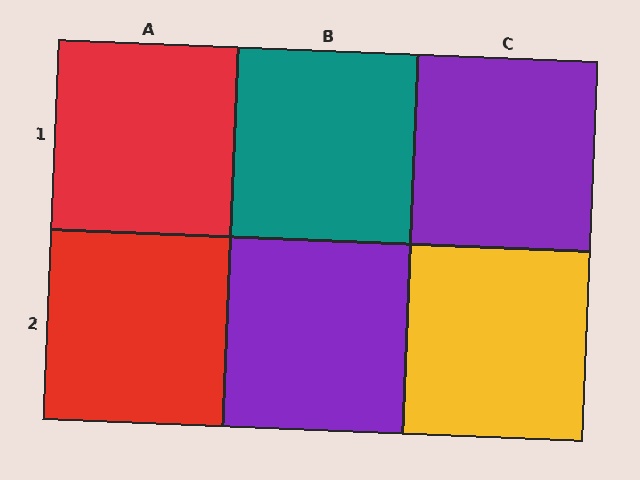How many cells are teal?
1 cell is teal.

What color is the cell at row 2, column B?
Purple.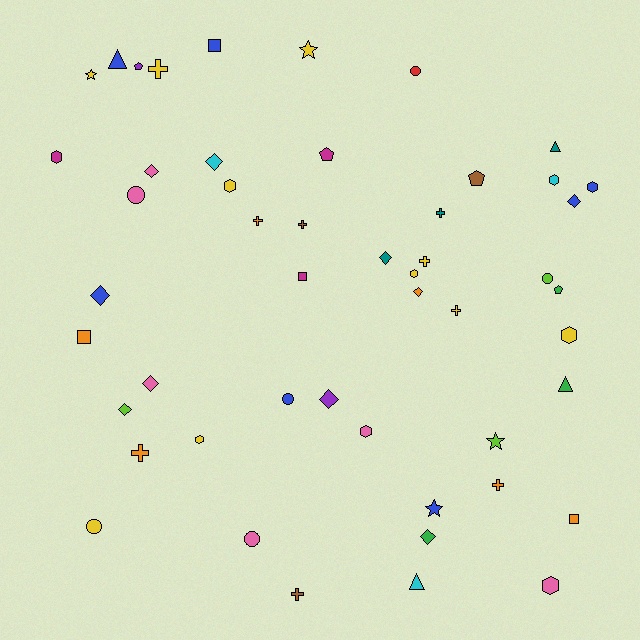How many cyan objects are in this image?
There are 3 cyan objects.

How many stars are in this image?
There are 4 stars.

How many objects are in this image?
There are 50 objects.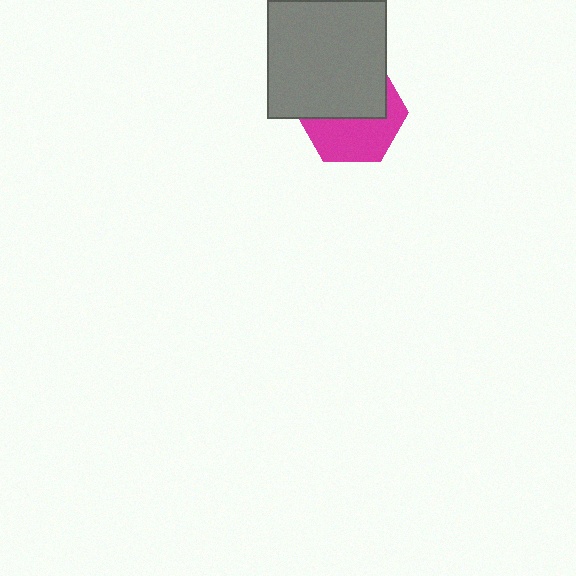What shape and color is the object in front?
The object in front is a gray square.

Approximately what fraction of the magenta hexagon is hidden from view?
Roughly 53% of the magenta hexagon is hidden behind the gray square.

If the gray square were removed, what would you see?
You would see the complete magenta hexagon.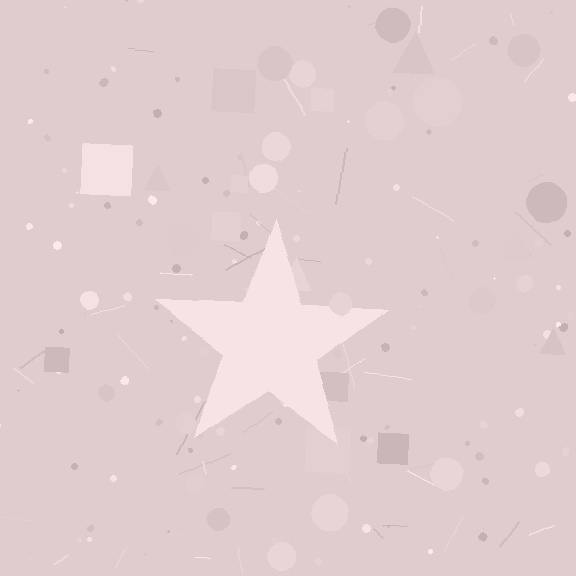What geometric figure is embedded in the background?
A star is embedded in the background.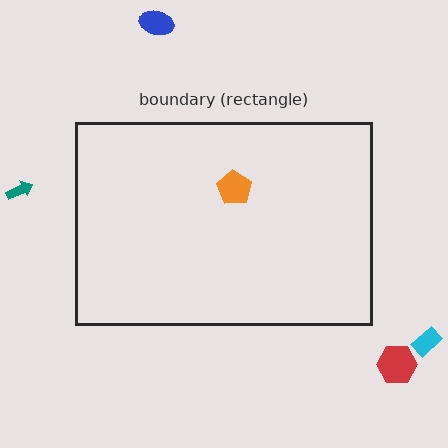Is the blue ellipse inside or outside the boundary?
Outside.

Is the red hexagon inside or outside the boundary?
Outside.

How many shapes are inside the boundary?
1 inside, 4 outside.